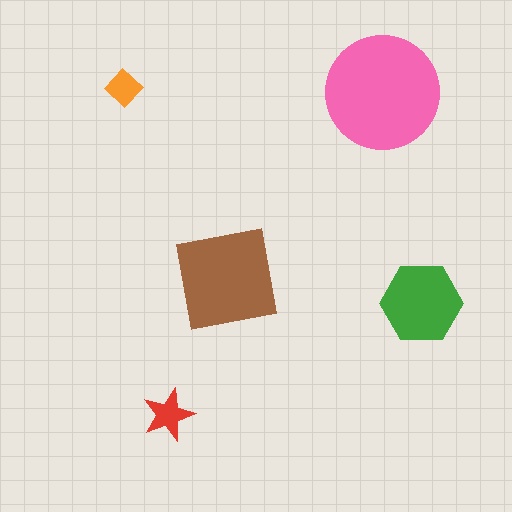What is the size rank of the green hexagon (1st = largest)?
3rd.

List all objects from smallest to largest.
The orange diamond, the red star, the green hexagon, the brown square, the pink circle.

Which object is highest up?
The orange diamond is topmost.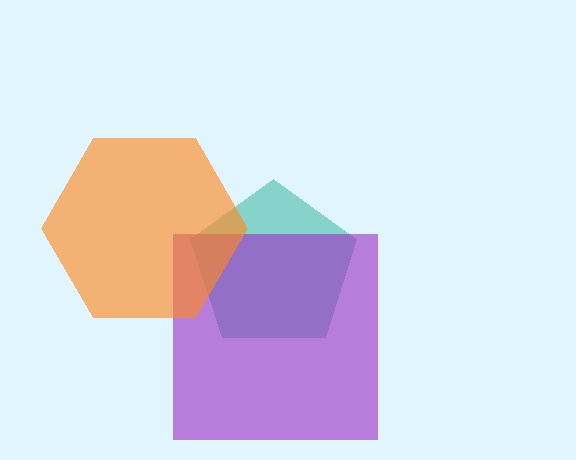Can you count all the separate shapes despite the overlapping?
Yes, there are 3 separate shapes.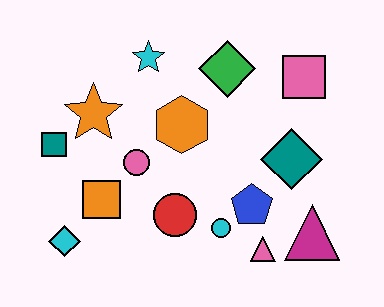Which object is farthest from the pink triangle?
The teal square is farthest from the pink triangle.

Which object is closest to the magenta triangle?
The pink triangle is closest to the magenta triangle.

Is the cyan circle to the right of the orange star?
Yes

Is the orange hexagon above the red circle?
Yes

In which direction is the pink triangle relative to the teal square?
The pink triangle is to the right of the teal square.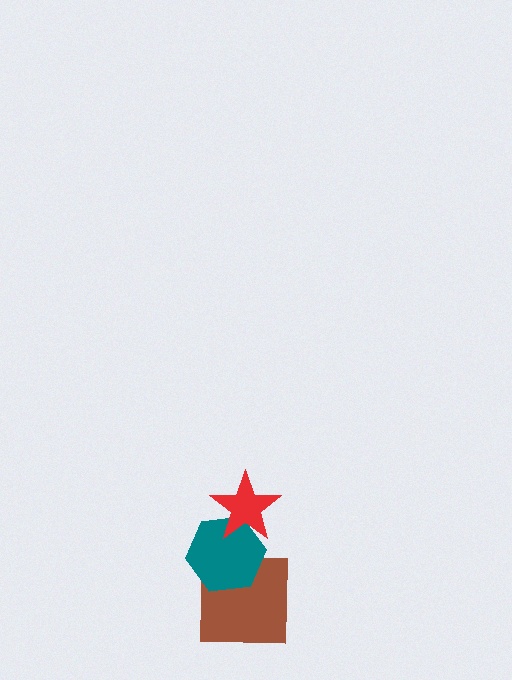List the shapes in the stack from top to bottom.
From top to bottom: the red star, the teal hexagon, the brown square.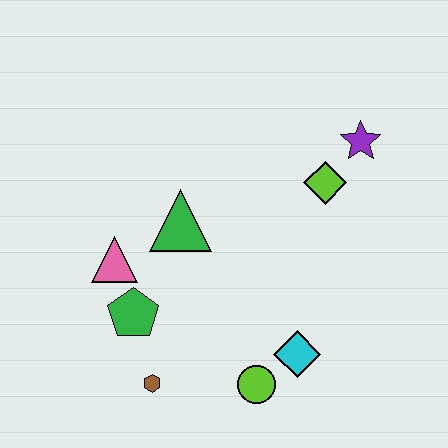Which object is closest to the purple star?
The lime diamond is closest to the purple star.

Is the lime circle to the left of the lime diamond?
Yes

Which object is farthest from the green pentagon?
The purple star is farthest from the green pentagon.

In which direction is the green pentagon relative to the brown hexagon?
The green pentagon is above the brown hexagon.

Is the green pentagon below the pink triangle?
Yes